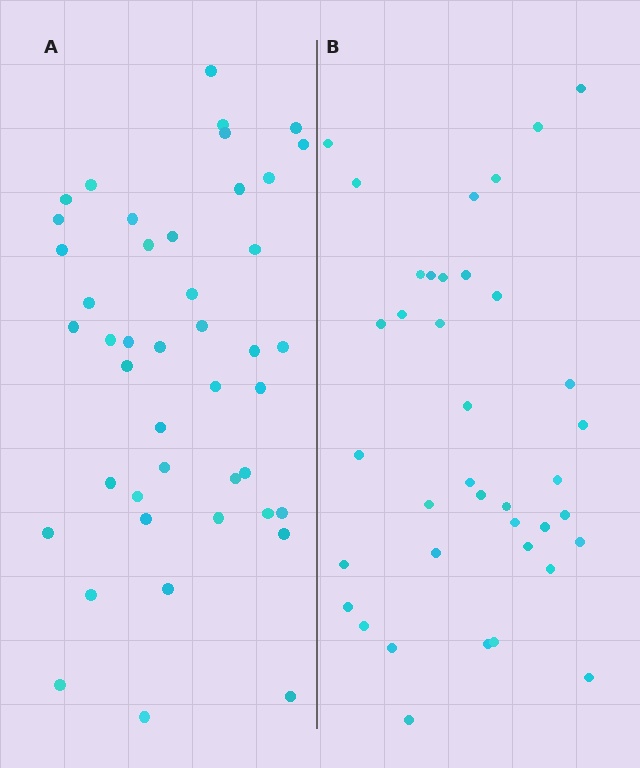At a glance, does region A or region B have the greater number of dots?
Region A (the left region) has more dots.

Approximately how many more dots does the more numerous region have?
Region A has about 6 more dots than region B.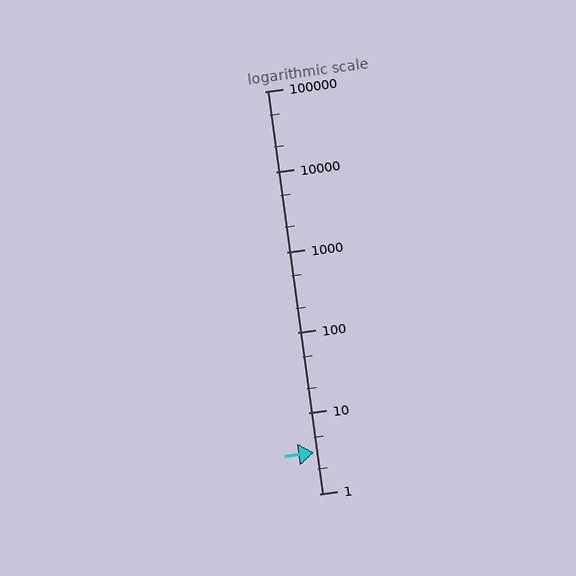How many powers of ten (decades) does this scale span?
The scale spans 5 decades, from 1 to 100000.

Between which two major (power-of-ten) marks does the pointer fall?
The pointer is between 1 and 10.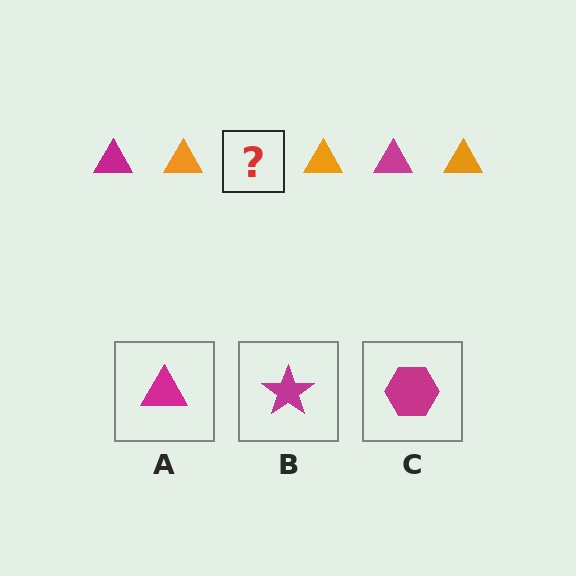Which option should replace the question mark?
Option A.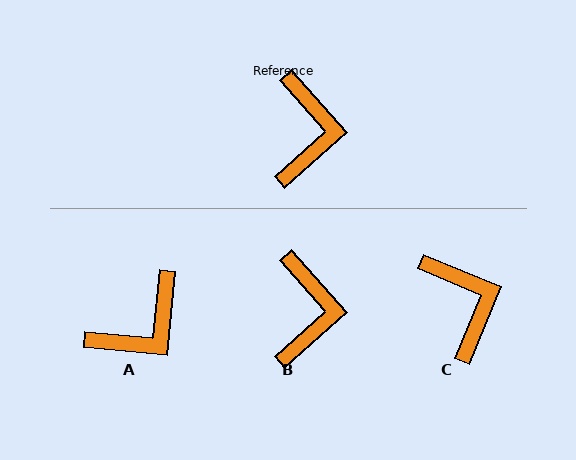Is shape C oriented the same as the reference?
No, it is off by about 25 degrees.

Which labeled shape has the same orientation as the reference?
B.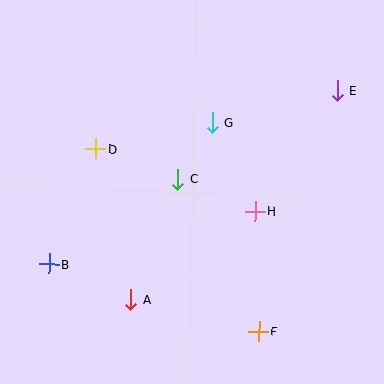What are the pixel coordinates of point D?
Point D is at (96, 149).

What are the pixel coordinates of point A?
Point A is at (131, 299).